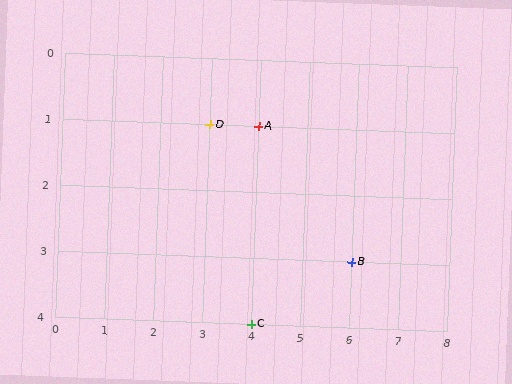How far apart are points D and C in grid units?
Points D and C are 1 column and 3 rows apart (about 3.2 grid units diagonally).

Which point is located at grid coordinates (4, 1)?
Point A is at (4, 1).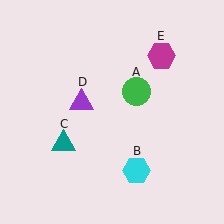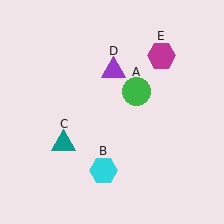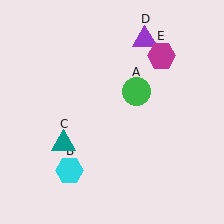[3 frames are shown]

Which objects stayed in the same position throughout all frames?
Green circle (object A) and teal triangle (object C) and magenta hexagon (object E) remained stationary.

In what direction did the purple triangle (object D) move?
The purple triangle (object D) moved up and to the right.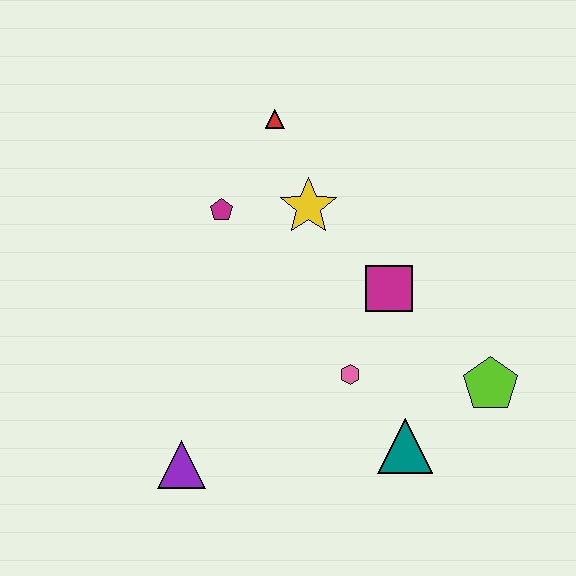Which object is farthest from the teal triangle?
The red triangle is farthest from the teal triangle.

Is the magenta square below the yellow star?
Yes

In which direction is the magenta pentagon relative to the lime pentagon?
The magenta pentagon is to the left of the lime pentagon.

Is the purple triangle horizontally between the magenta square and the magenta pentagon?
No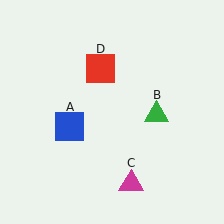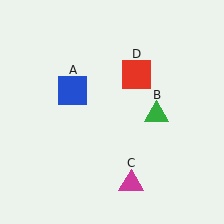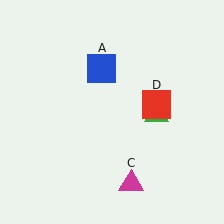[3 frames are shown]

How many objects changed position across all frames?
2 objects changed position: blue square (object A), red square (object D).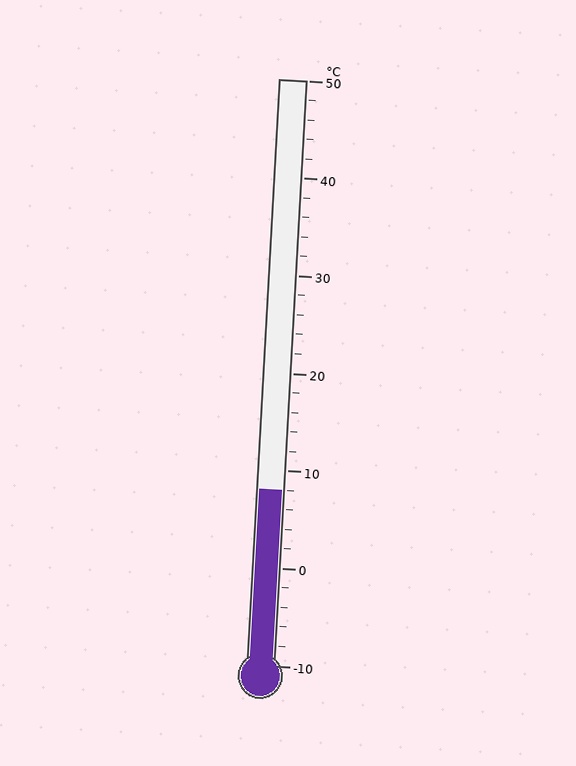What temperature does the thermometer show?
The thermometer shows approximately 8°C.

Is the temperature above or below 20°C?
The temperature is below 20°C.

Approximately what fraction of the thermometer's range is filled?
The thermometer is filled to approximately 30% of its range.